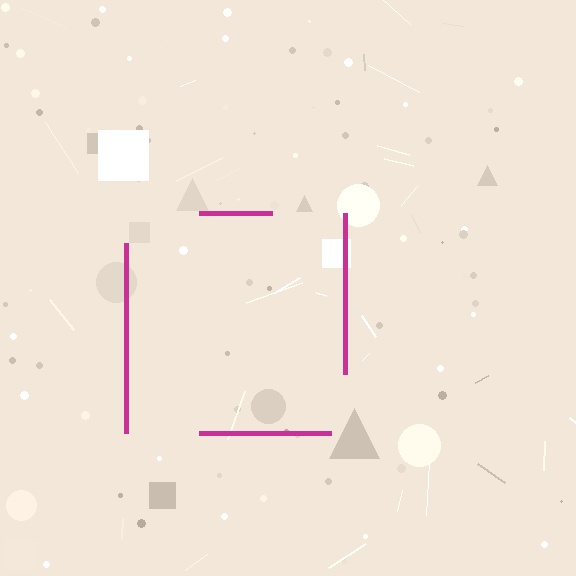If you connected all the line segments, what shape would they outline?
They would outline a square.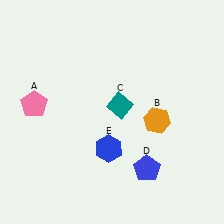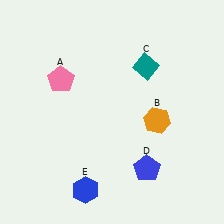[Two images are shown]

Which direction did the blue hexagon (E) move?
The blue hexagon (E) moved down.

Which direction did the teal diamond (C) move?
The teal diamond (C) moved up.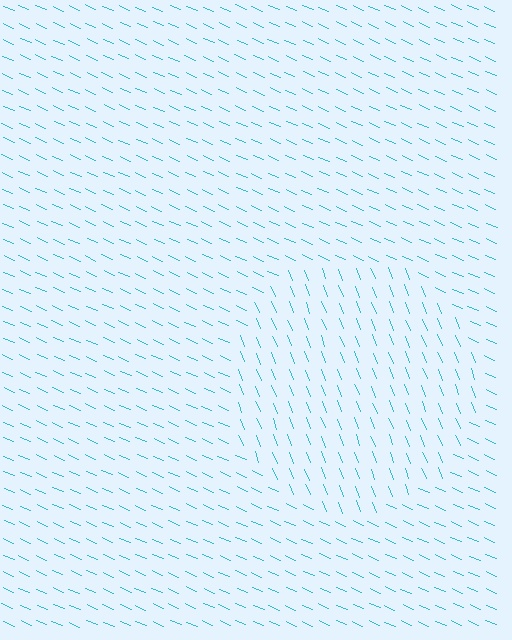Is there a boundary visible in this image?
Yes, there is a texture boundary formed by a change in line orientation.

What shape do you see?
I see a circle.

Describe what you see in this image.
The image is filled with small cyan line segments. A circle region in the image has lines oriented differently from the surrounding lines, creating a visible texture boundary.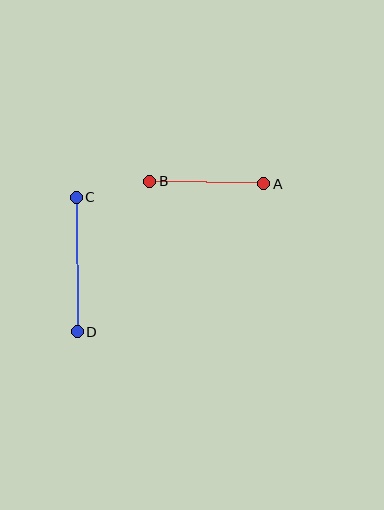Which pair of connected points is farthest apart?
Points C and D are farthest apart.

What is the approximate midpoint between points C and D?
The midpoint is at approximately (77, 264) pixels.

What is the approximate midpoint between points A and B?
The midpoint is at approximately (207, 182) pixels.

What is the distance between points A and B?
The distance is approximately 114 pixels.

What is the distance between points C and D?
The distance is approximately 134 pixels.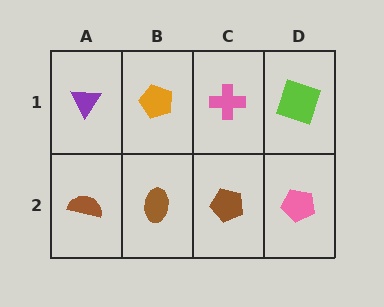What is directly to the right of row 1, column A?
An orange pentagon.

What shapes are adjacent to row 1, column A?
A brown semicircle (row 2, column A), an orange pentagon (row 1, column B).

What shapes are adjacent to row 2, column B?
An orange pentagon (row 1, column B), a brown semicircle (row 2, column A), a brown pentagon (row 2, column C).